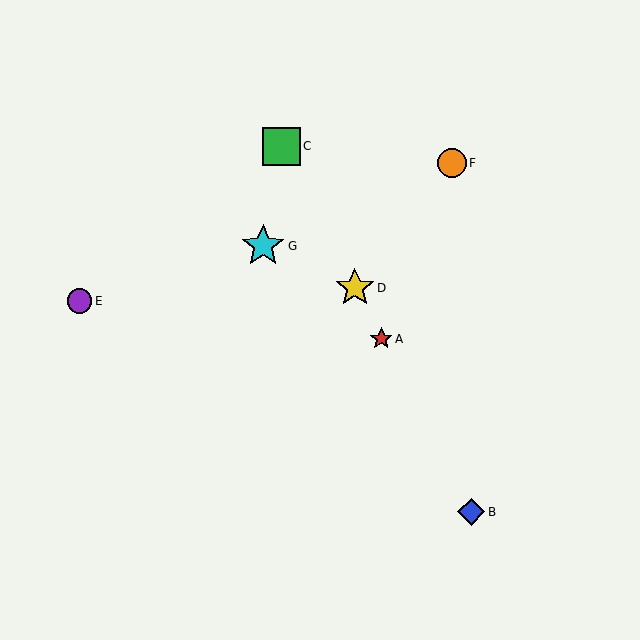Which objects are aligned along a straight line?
Objects A, B, C, D are aligned along a straight line.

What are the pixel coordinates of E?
Object E is at (79, 301).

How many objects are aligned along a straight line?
4 objects (A, B, C, D) are aligned along a straight line.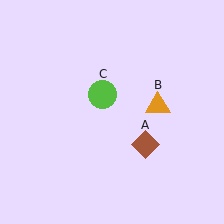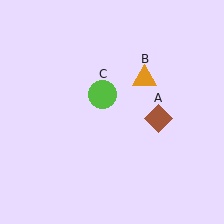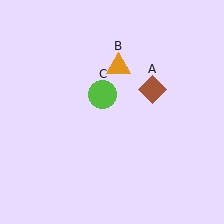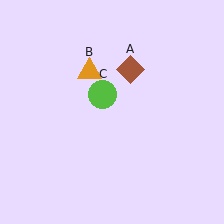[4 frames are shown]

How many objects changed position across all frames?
2 objects changed position: brown diamond (object A), orange triangle (object B).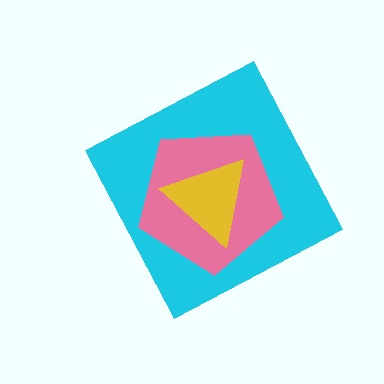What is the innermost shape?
The yellow triangle.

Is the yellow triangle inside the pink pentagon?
Yes.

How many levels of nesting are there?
3.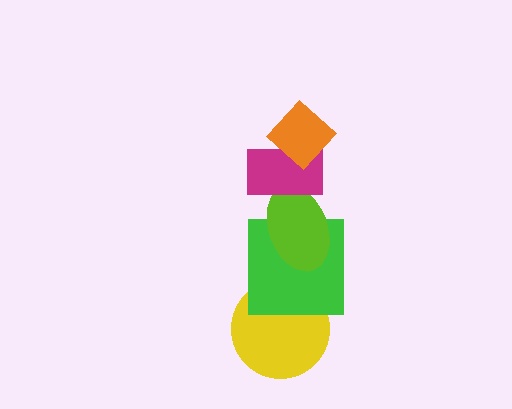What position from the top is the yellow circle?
The yellow circle is 5th from the top.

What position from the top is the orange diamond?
The orange diamond is 1st from the top.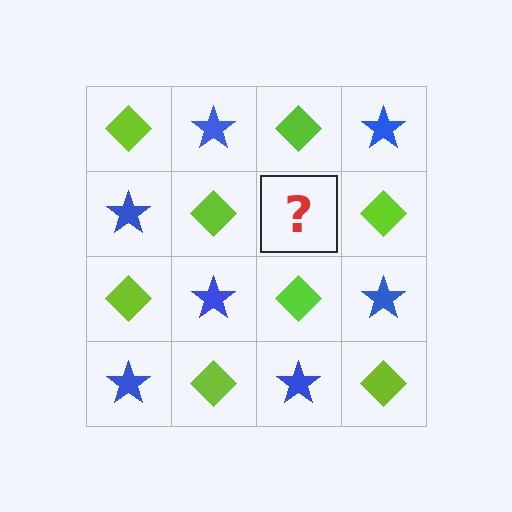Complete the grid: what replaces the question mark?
The question mark should be replaced with a blue star.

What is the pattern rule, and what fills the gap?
The rule is that it alternates lime diamond and blue star in a checkerboard pattern. The gap should be filled with a blue star.